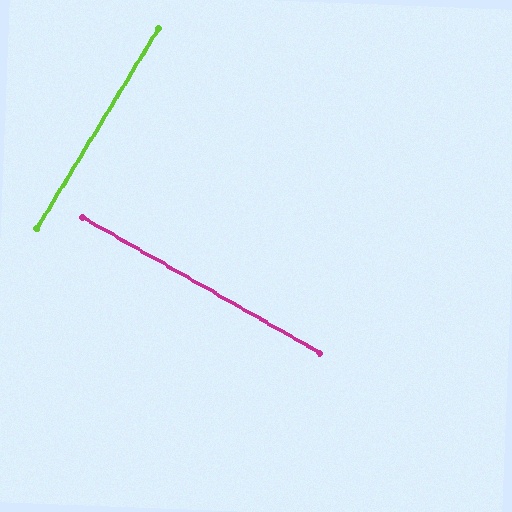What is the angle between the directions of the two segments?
Approximately 88 degrees.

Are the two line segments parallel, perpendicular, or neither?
Perpendicular — they meet at approximately 88°.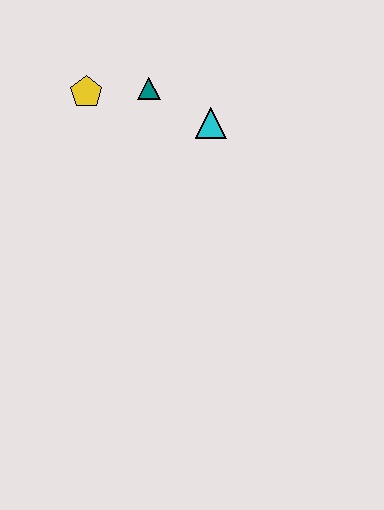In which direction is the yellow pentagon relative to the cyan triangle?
The yellow pentagon is to the left of the cyan triangle.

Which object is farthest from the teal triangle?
The cyan triangle is farthest from the teal triangle.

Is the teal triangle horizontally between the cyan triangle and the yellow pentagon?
Yes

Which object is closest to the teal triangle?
The yellow pentagon is closest to the teal triangle.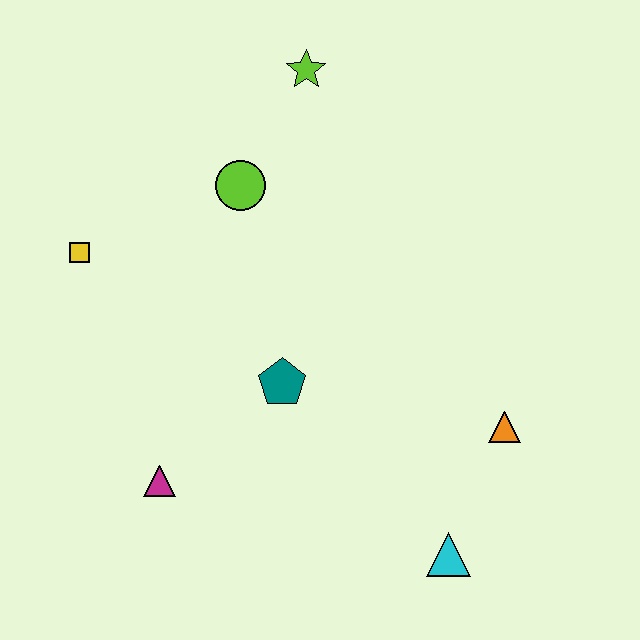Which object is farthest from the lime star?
The cyan triangle is farthest from the lime star.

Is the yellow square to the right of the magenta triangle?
No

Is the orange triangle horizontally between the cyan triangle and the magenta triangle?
No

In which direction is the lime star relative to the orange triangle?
The lime star is above the orange triangle.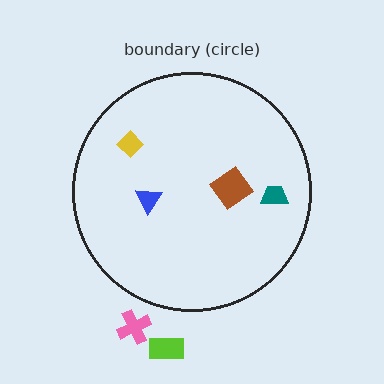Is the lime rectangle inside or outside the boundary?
Outside.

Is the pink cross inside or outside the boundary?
Outside.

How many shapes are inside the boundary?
4 inside, 2 outside.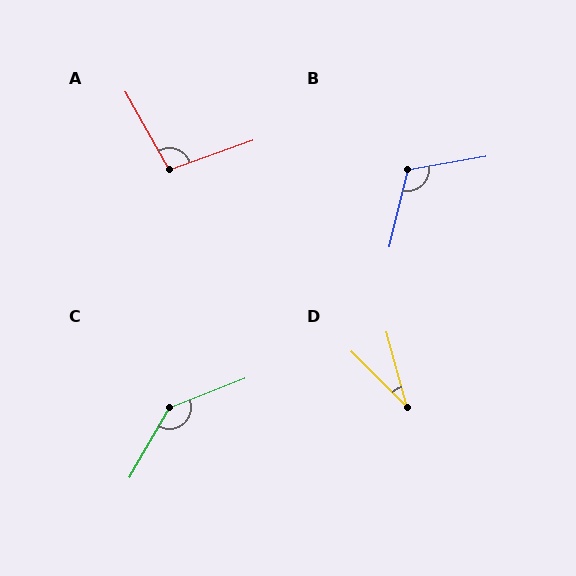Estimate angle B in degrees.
Approximately 113 degrees.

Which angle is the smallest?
D, at approximately 30 degrees.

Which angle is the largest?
C, at approximately 141 degrees.